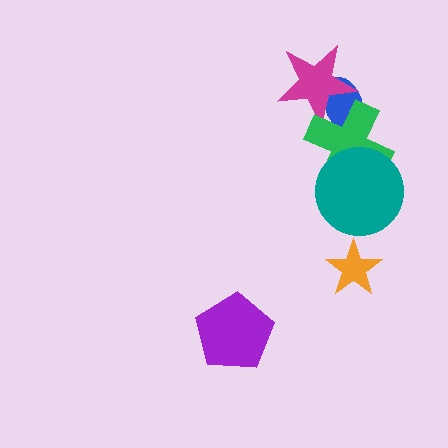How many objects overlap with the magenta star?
2 objects overlap with the magenta star.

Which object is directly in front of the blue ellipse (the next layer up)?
The magenta star is directly in front of the blue ellipse.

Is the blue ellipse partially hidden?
Yes, it is partially covered by another shape.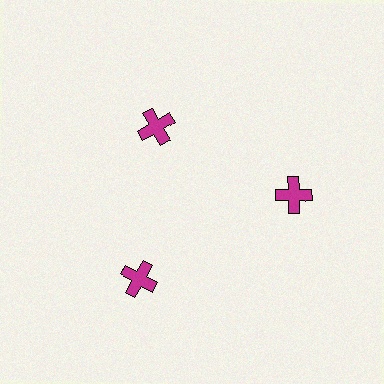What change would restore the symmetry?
The symmetry would be restored by moving it outward, back onto the ring so that all 3 crosses sit at equal angles and equal distance from the center.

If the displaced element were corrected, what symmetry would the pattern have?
It would have 3-fold rotational symmetry — the pattern would map onto itself every 120 degrees.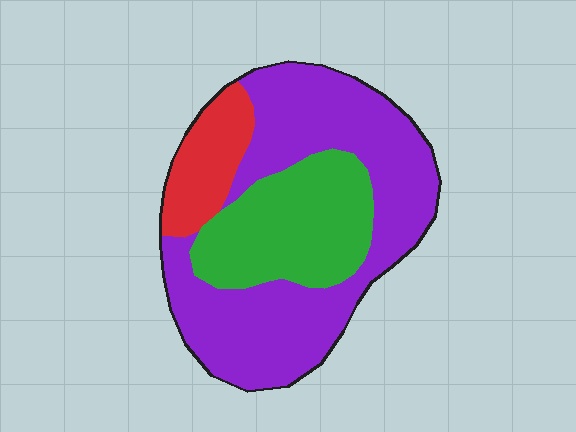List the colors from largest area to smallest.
From largest to smallest: purple, green, red.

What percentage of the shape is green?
Green takes up between a quarter and a half of the shape.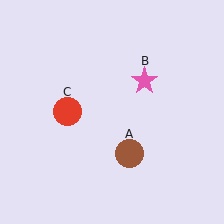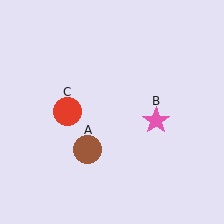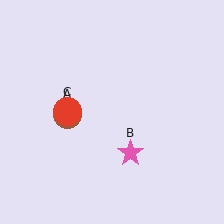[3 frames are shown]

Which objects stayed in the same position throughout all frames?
Red circle (object C) remained stationary.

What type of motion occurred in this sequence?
The brown circle (object A), pink star (object B) rotated clockwise around the center of the scene.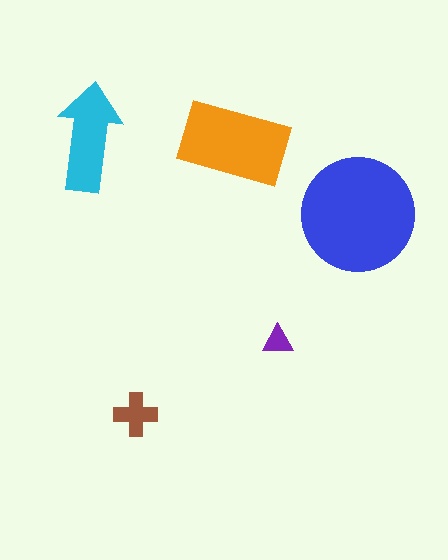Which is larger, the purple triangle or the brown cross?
The brown cross.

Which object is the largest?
The blue circle.